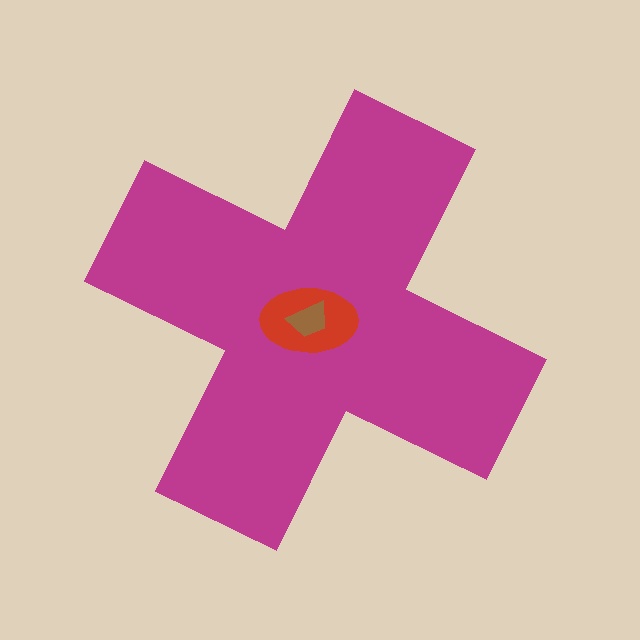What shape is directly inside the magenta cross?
The red ellipse.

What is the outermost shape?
The magenta cross.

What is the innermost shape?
The brown trapezoid.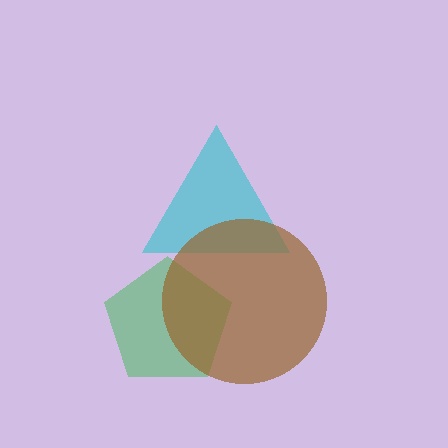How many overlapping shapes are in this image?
There are 3 overlapping shapes in the image.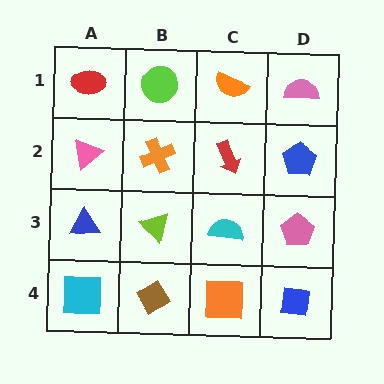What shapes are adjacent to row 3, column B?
An orange cross (row 2, column B), a brown diamond (row 4, column B), a blue triangle (row 3, column A), a cyan semicircle (row 3, column C).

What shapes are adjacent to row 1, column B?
An orange cross (row 2, column B), a red ellipse (row 1, column A), an orange semicircle (row 1, column C).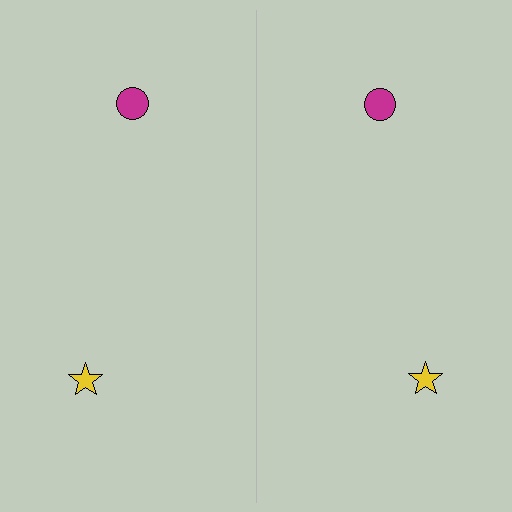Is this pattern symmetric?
Yes, this pattern has bilateral (reflection) symmetry.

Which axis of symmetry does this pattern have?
The pattern has a vertical axis of symmetry running through the center of the image.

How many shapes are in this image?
There are 4 shapes in this image.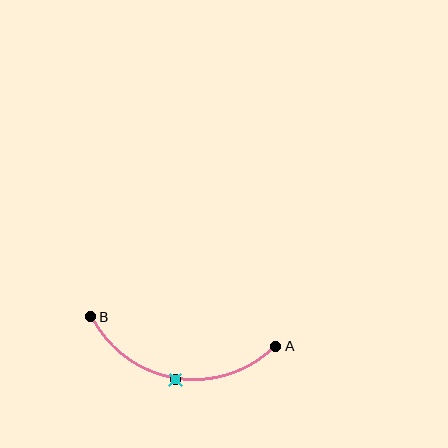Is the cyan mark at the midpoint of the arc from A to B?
Yes. The cyan mark lies on the arc at equal arc-length from both A and B — it is the arc midpoint.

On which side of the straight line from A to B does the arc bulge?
The arc bulges below the straight line connecting A and B.